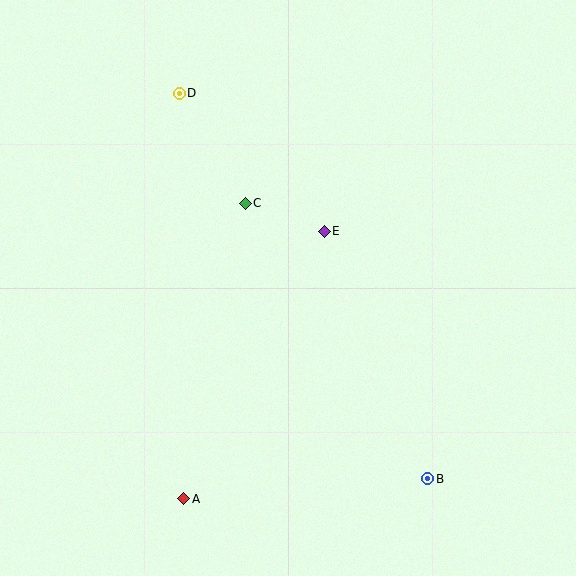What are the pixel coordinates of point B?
Point B is at (428, 479).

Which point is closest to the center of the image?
Point E at (324, 231) is closest to the center.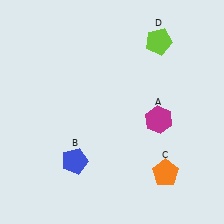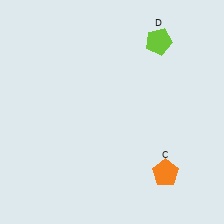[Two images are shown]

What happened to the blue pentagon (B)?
The blue pentagon (B) was removed in Image 2. It was in the bottom-left area of Image 1.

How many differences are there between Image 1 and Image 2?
There are 2 differences between the two images.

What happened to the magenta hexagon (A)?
The magenta hexagon (A) was removed in Image 2. It was in the bottom-right area of Image 1.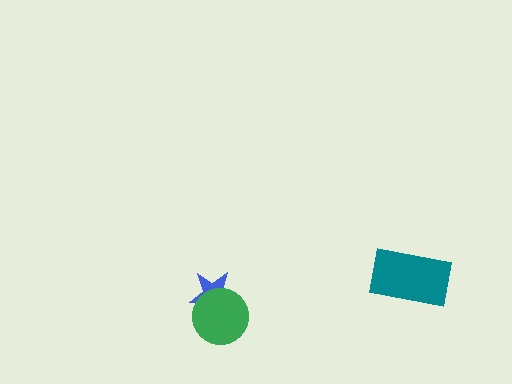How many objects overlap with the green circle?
1 object overlaps with the green circle.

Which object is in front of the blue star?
The green circle is in front of the blue star.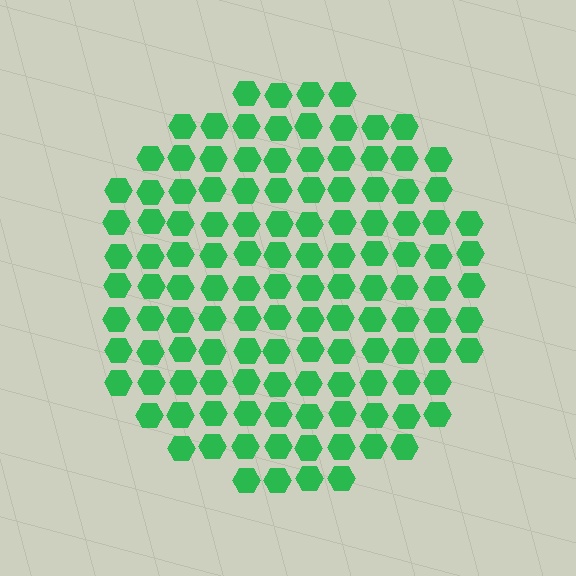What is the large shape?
The large shape is a circle.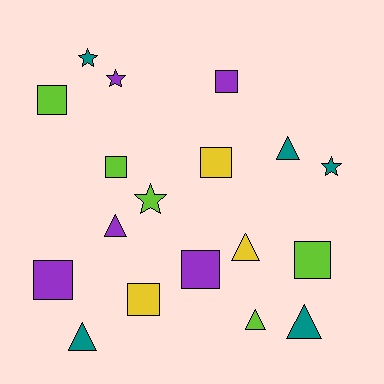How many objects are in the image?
There are 18 objects.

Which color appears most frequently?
Lime, with 5 objects.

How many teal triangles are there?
There are 3 teal triangles.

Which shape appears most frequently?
Square, with 8 objects.